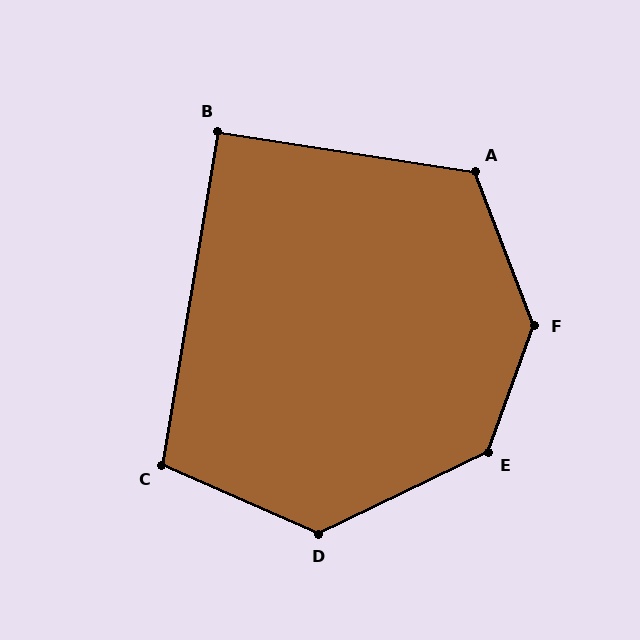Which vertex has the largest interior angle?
F, at approximately 139 degrees.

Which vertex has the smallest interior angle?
B, at approximately 91 degrees.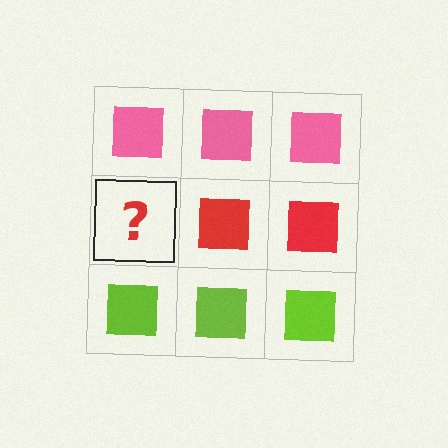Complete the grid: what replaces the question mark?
The question mark should be replaced with a red square.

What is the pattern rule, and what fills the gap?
The rule is that each row has a consistent color. The gap should be filled with a red square.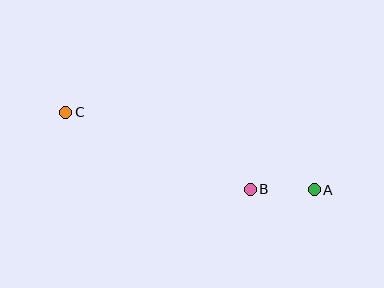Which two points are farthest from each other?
Points A and C are farthest from each other.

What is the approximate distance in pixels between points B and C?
The distance between B and C is approximately 200 pixels.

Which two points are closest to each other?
Points A and B are closest to each other.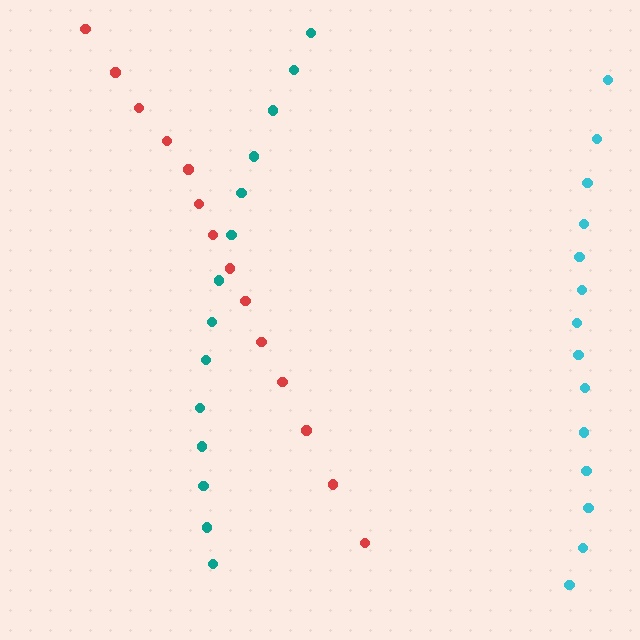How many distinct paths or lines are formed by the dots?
There are 3 distinct paths.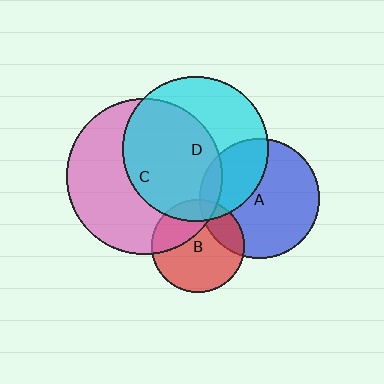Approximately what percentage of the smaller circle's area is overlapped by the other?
Approximately 35%.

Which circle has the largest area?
Circle C (pink).